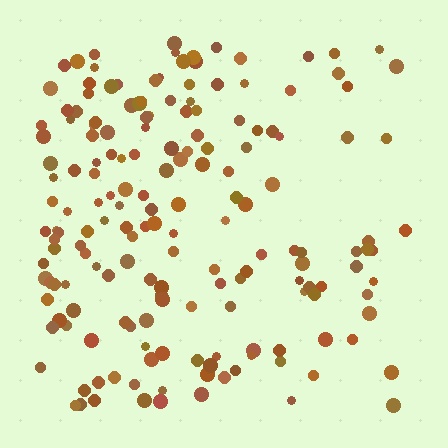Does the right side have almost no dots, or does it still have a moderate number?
Still a moderate number, just noticeably fewer than the left.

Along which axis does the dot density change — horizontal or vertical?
Horizontal.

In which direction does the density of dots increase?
From right to left, with the left side densest.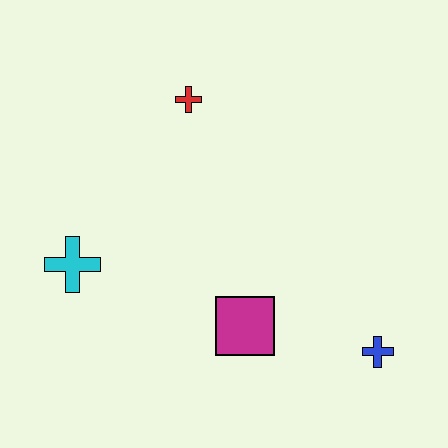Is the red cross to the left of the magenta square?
Yes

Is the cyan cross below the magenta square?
No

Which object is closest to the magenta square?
The blue cross is closest to the magenta square.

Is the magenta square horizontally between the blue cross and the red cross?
Yes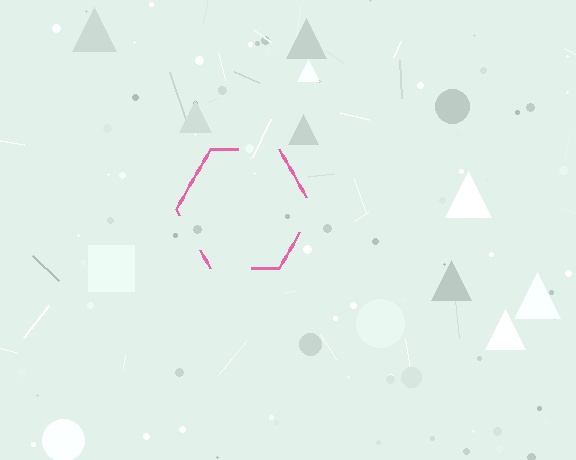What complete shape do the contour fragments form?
The contour fragments form a hexagon.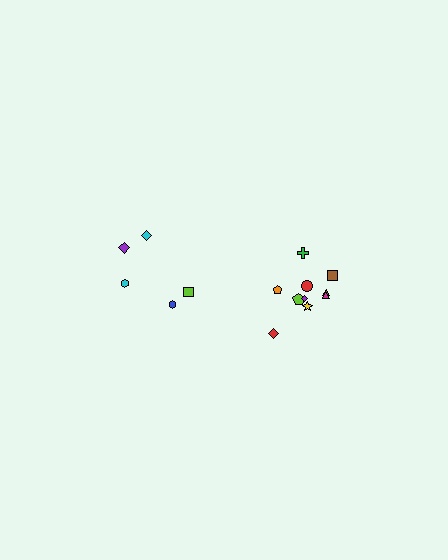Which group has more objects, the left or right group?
The right group.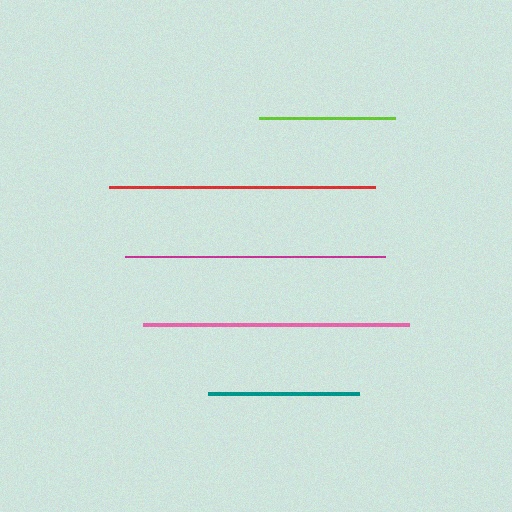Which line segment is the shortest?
The lime line is the shortest at approximately 136 pixels.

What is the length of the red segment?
The red segment is approximately 266 pixels long.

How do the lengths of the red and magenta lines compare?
The red and magenta lines are approximately the same length.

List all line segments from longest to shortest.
From longest to shortest: red, pink, magenta, teal, lime.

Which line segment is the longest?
The red line is the longest at approximately 266 pixels.